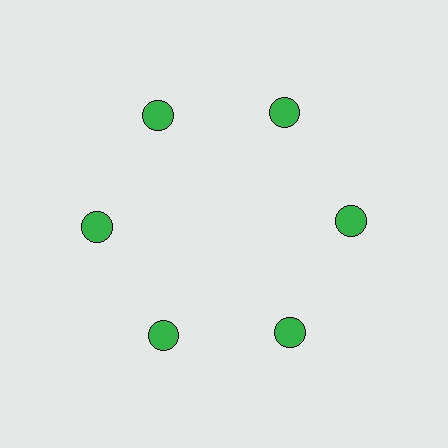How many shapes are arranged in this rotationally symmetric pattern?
There are 6 shapes, arranged in 6 groups of 1.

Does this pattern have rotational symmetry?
Yes, this pattern has 6-fold rotational symmetry. It looks the same after rotating 60 degrees around the center.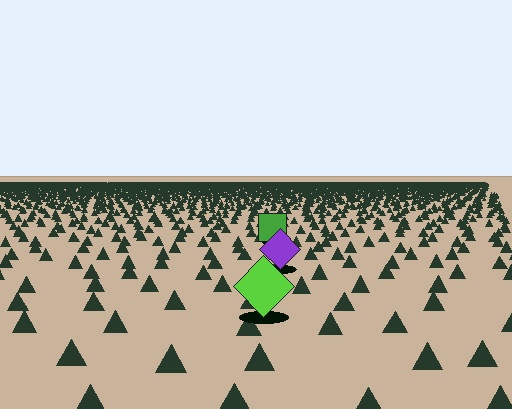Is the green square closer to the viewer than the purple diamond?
No. The purple diamond is closer — you can tell from the texture gradient: the ground texture is coarser near it.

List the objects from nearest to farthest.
From nearest to farthest: the lime diamond, the purple diamond, the green square.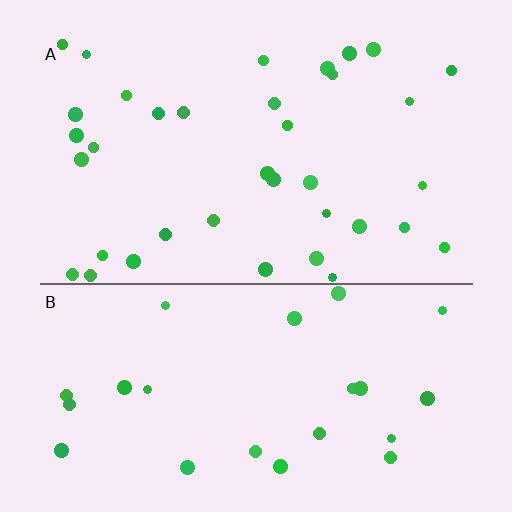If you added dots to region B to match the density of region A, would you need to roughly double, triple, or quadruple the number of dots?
Approximately double.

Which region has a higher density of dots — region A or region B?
A (the top).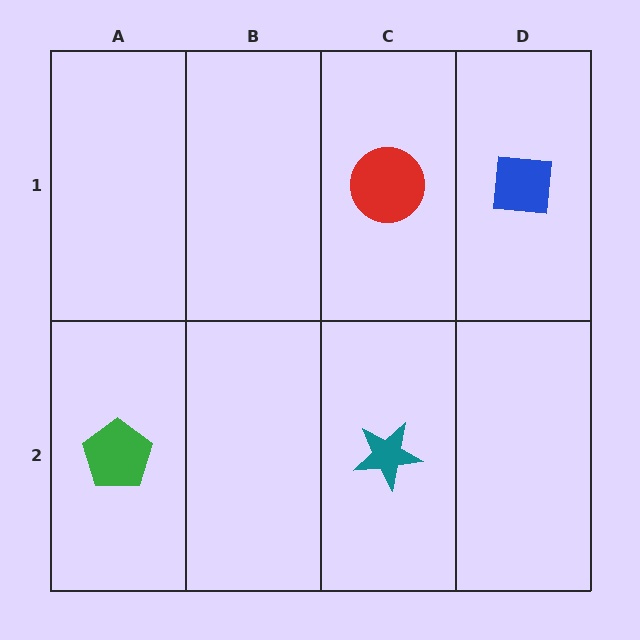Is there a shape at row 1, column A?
No, that cell is empty.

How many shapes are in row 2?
2 shapes.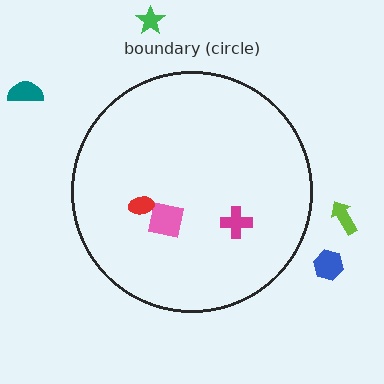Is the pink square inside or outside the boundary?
Inside.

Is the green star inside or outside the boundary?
Outside.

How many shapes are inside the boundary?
3 inside, 4 outside.